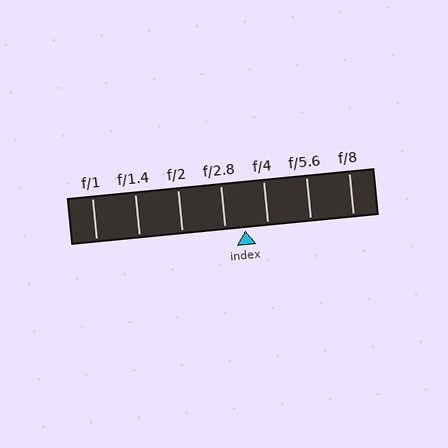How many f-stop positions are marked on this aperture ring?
There are 7 f-stop positions marked.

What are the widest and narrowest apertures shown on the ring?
The widest aperture shown is f/1 and the narrowest is f/8.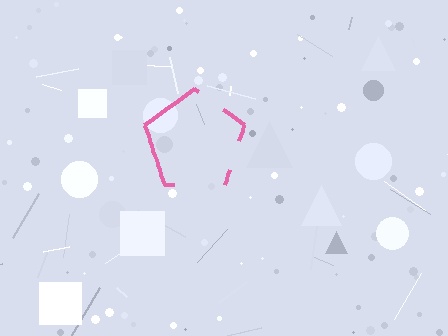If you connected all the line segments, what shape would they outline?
They would outline a pentagon.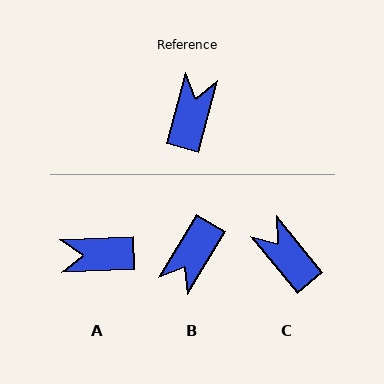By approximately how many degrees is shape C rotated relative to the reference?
Approximately 54 degrees counter-clockwise.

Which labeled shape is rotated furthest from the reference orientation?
B, about 164 degrees away.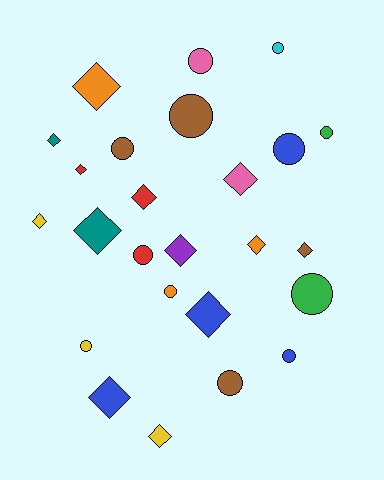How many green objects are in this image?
There are 2 green objects.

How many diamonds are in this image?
There are 13 diamonds.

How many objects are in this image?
There are 25 objects.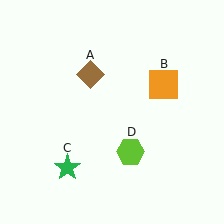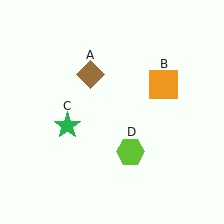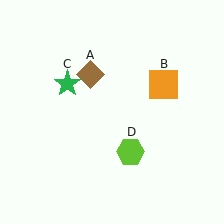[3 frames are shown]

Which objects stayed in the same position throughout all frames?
Brown diamond (object A) and orange square (object B) and lime hexagon (object D) remained stationary.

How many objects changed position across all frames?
1 object changed position: green star (object C).